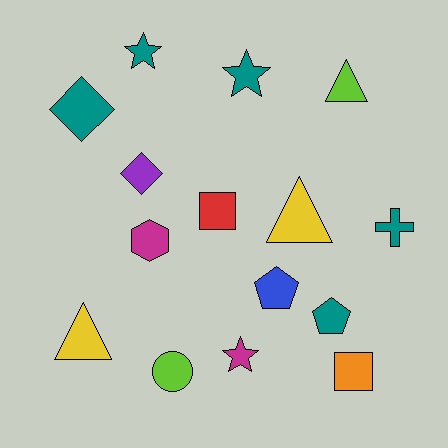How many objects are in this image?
There are 15 objects.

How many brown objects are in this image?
There are no brown objects.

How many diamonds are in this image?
There are 2 diamonds.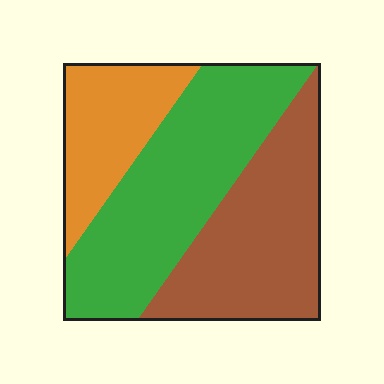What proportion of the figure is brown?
Brown covers 36% of the figure.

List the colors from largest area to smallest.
From largest to smallest: green, brown, orange.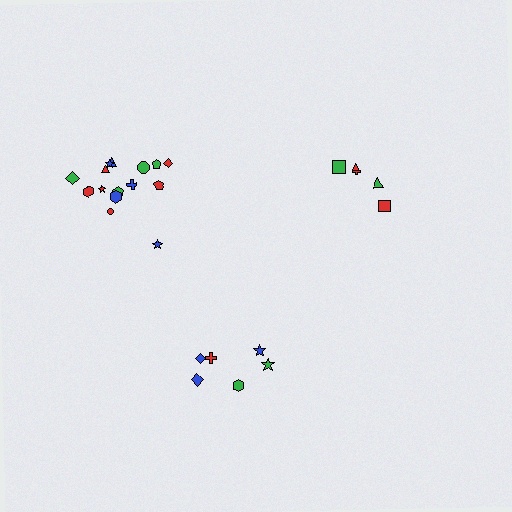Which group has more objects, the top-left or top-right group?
The top-left group.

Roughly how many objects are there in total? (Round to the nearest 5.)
Roughly 25 objects in total.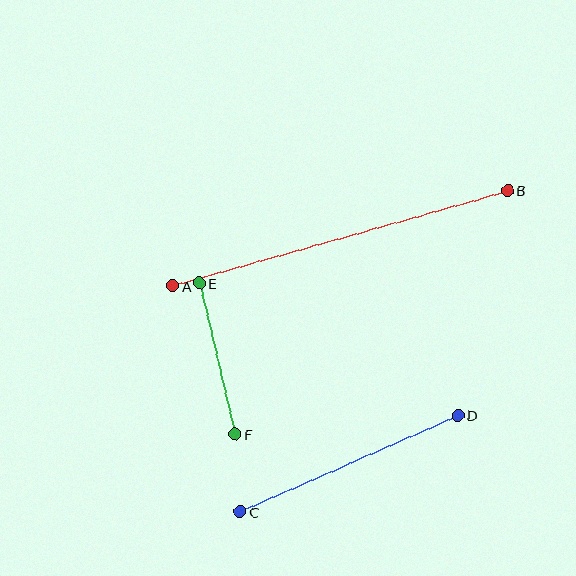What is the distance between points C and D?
The distance is approximately 238 pixels.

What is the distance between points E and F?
The distance is approximately 155 pixels.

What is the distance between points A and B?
The distance is approximately 349 pixels.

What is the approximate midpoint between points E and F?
The midpoint is at approximately (217, 359) pixels.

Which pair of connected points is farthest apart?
Points A and B are farthest apart.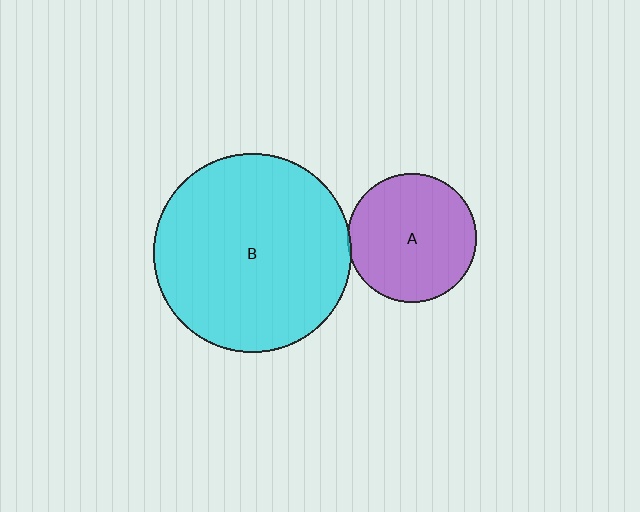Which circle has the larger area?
Circle B (cyan).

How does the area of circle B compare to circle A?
Approximately 2.4 times.